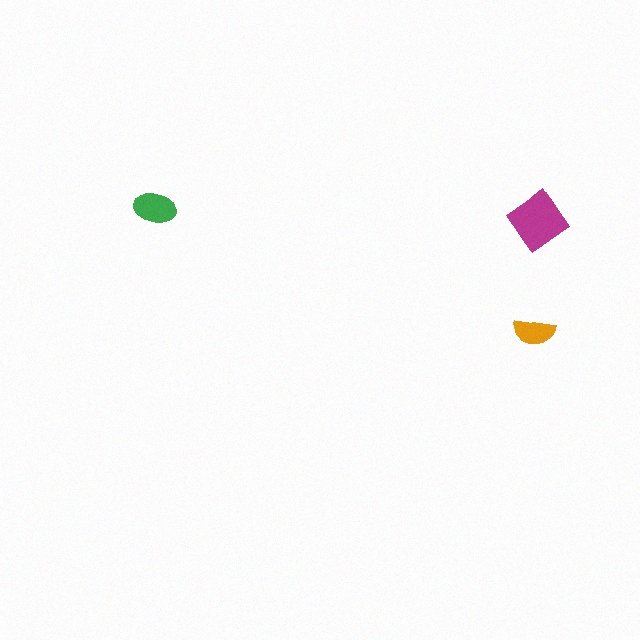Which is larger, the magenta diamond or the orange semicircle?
The magenta diamond.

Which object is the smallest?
The orange semicircle.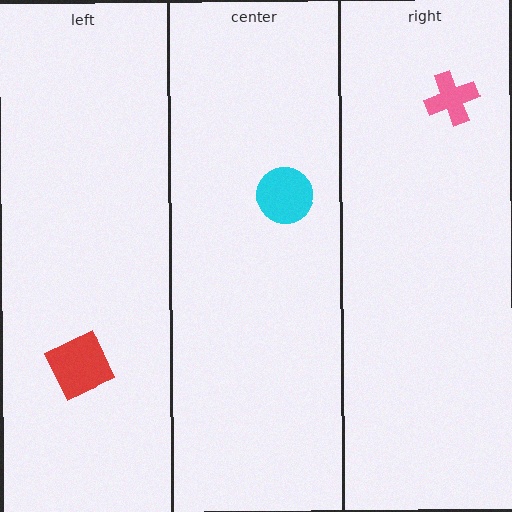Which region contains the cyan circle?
The center region.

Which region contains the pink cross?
The right region.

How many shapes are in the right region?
1.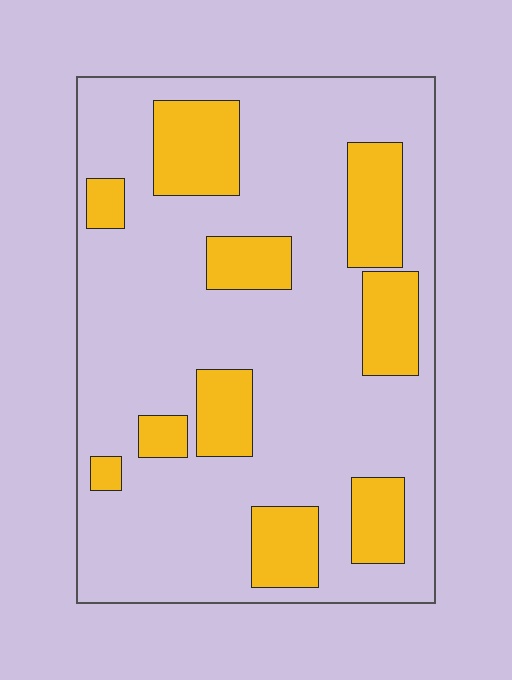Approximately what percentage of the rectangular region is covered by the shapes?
Approximately 25%.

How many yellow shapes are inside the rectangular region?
10.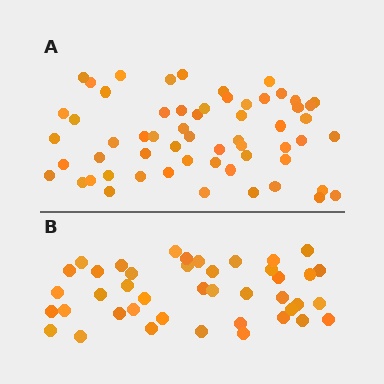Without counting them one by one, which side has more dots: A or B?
Region A (the top region) has more dots.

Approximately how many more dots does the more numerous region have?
Region A has approximately 15 more dots than region B.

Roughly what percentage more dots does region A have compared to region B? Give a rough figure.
About 40% more.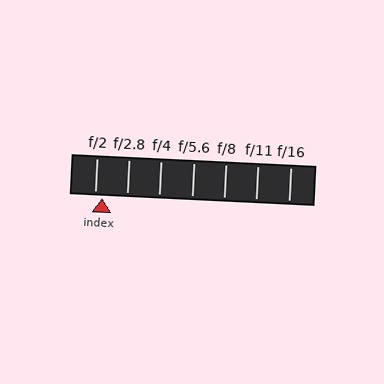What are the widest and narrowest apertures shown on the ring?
The widest aperture shown is f/2 and the narrowest is f/16.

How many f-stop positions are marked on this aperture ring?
There are 7 f-stop positions marked.